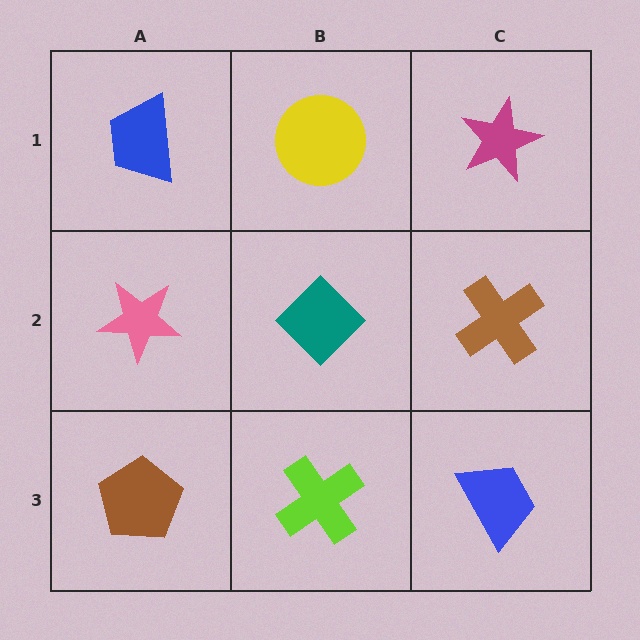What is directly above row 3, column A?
A pink star.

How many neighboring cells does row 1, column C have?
2.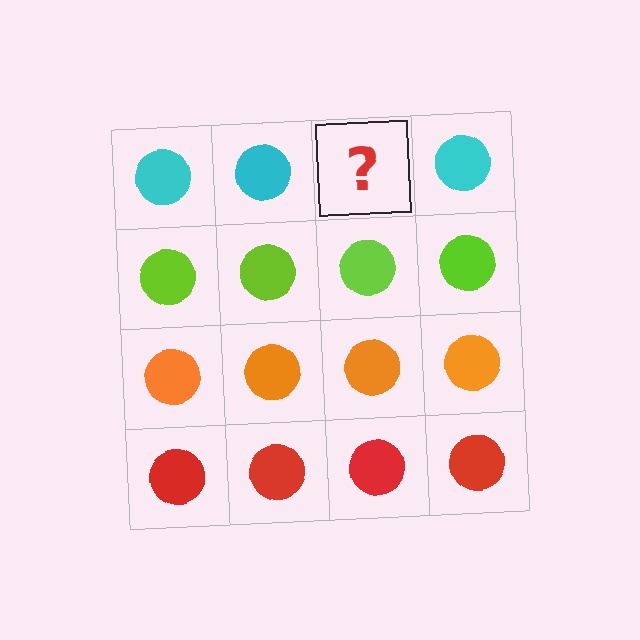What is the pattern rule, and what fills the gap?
The rule is that each row has a consistent color. The gap should be filled with a cyan circle.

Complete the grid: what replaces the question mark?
The question mark should be replaced with a cyan circle.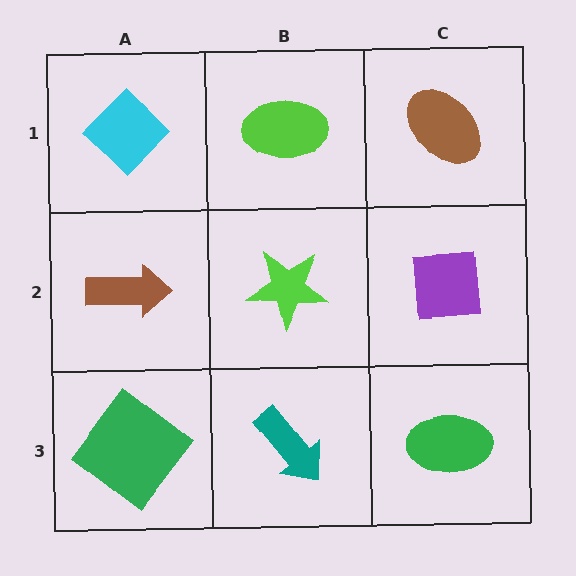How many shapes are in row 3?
3 shapes.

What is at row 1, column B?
A lime ellipse.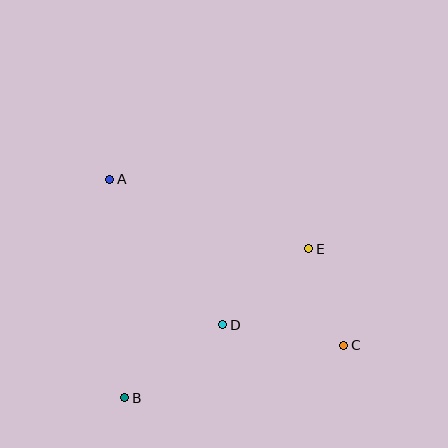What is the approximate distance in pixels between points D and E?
The distance between D and E is approximately 115 pixels.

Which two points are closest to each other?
Points C and E are closest to each other.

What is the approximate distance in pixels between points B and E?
The distance between B and E is approximately 237 pixels.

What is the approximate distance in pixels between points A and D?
The distance between A and D is approximately 184 pixels.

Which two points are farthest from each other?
Points A and C are farthest from each other.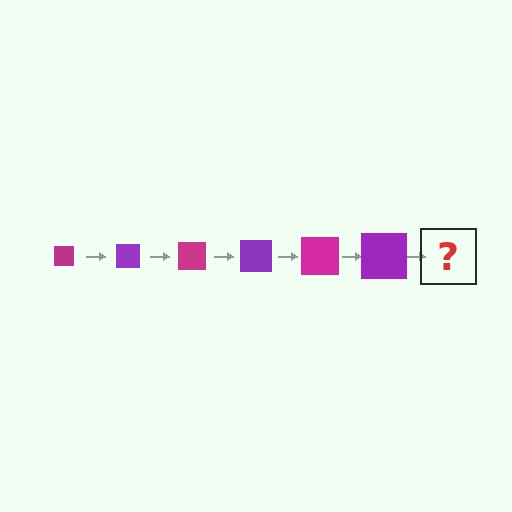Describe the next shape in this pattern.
It should be a magenta square, larger than the previous one.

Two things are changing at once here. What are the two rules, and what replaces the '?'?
The two rules are that the square grows larger each step and the color cycles through magenta and purple. The '?' should be a magenta square, larger than the previous one.